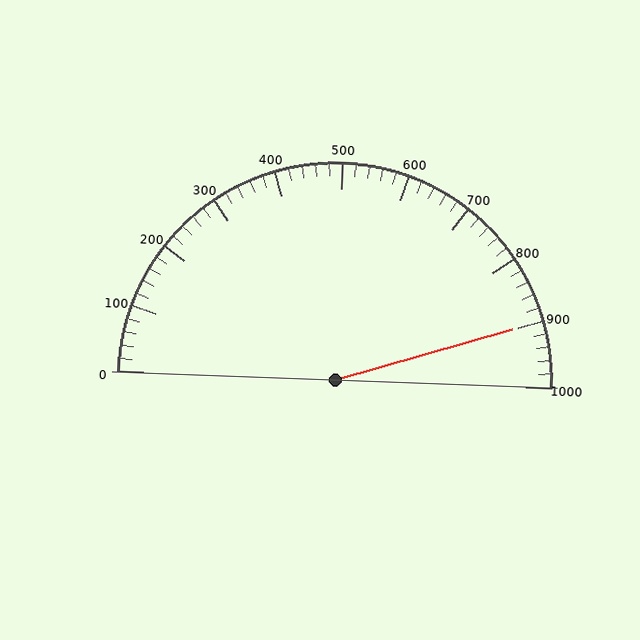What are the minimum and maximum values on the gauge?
The gauge ranges from 0 to 1000.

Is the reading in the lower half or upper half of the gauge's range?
The reading is in the upper half of the range (0 to 1000).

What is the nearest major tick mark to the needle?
The nearest major tick mark is 900.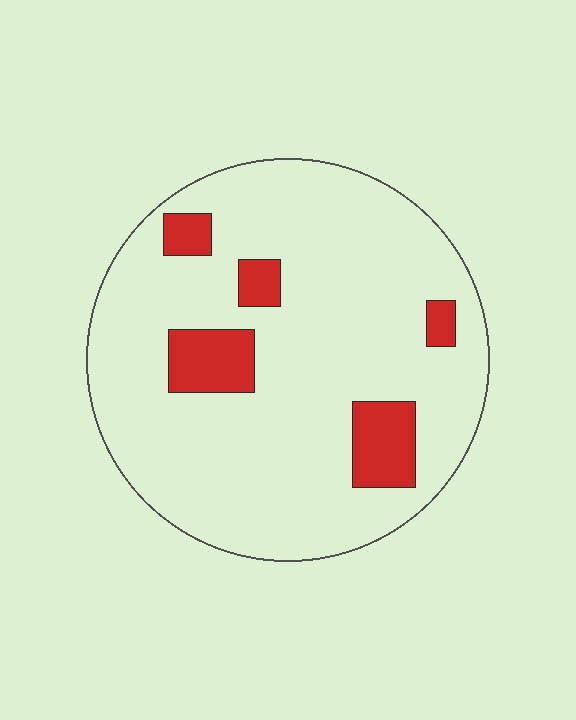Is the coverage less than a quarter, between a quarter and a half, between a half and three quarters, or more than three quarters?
Less than a quarter.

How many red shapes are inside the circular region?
5.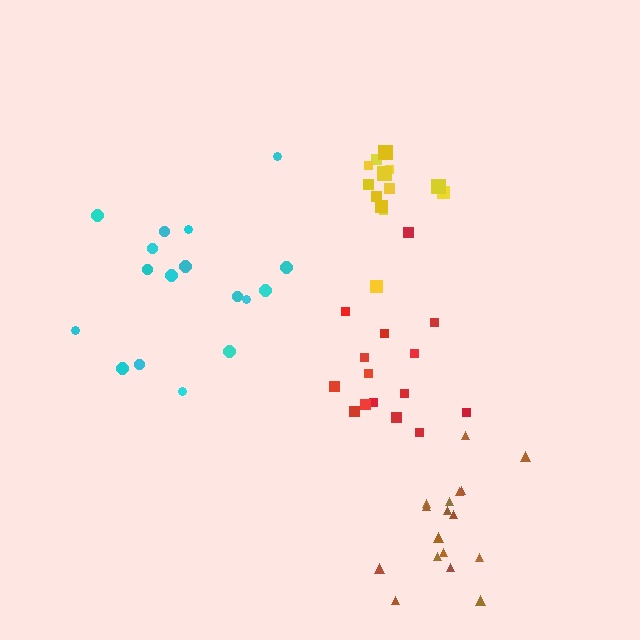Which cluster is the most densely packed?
Yellow.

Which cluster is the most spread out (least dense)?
Cyan.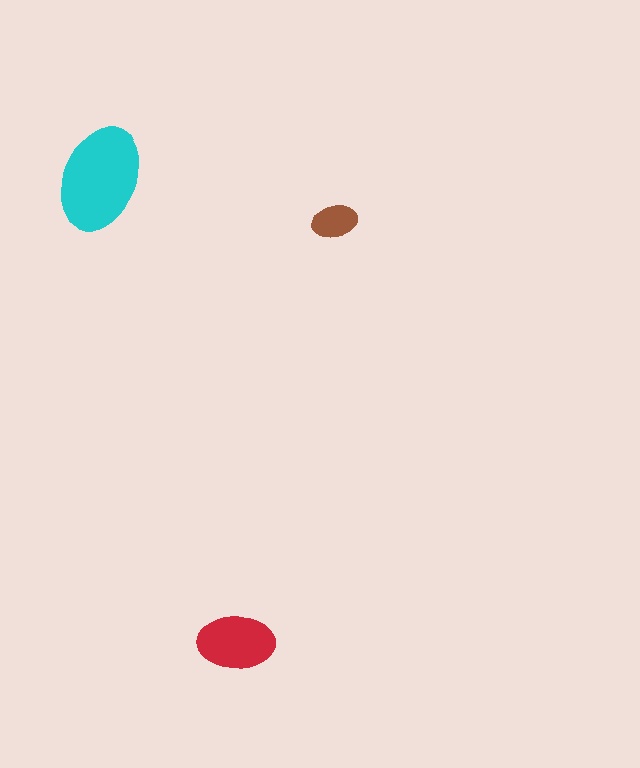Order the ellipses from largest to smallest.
the cyan one, the red one, the brown one.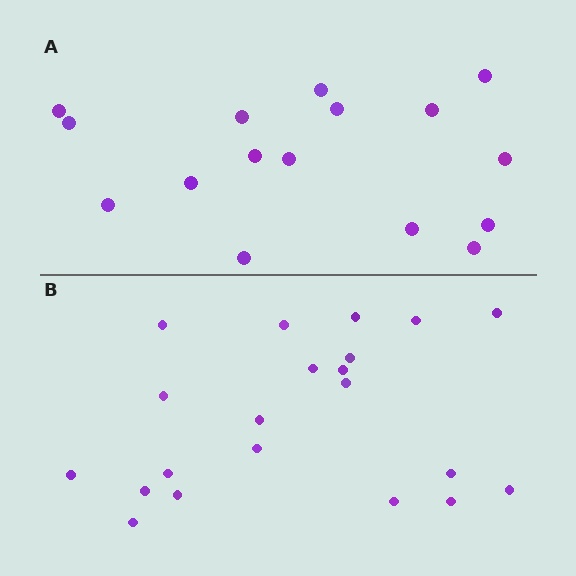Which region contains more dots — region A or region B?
Region B (the bottom region) has more dots.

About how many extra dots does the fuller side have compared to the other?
Region B has about 5 more dots than region A.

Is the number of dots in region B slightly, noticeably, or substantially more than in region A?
Region B has noticeably more, but not dramatically so. The ratio is roughly 1.3 to 1.